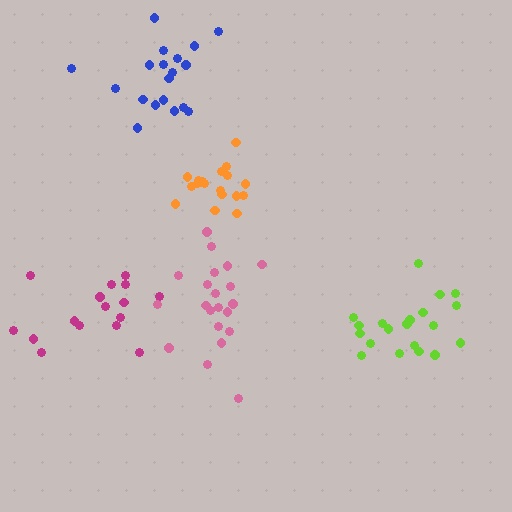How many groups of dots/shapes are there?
There are 5 groups.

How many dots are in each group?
Group 1: 16 dots, Group 2: 18 dots, Group 3: 21 dots, Group 4: 21 dots, Group 5: 19 dots (95 total).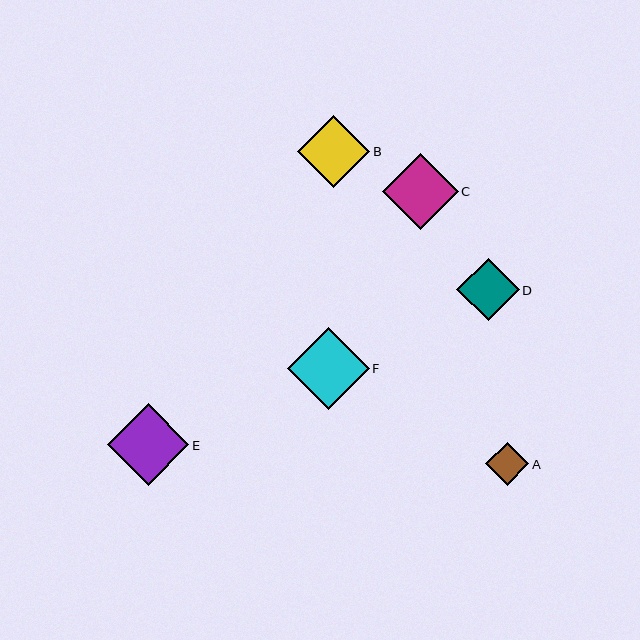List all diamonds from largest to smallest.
From largest to smallest: F, E, C, B, D, A.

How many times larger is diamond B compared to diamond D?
Diamond B is approximately 1.2 times the size of diamond D.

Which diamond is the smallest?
Diamond A is the smallest with a size of approximately 43 pixels.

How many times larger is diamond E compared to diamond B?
Diamond E is approximately 1.1 times the size of diamond B.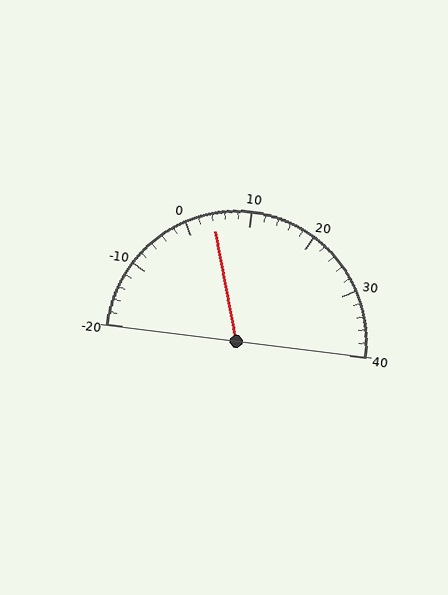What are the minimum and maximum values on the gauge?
The gauge ranges from -20 to 40.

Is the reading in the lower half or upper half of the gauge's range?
The reading is in the lower half of the range (-20 to 40).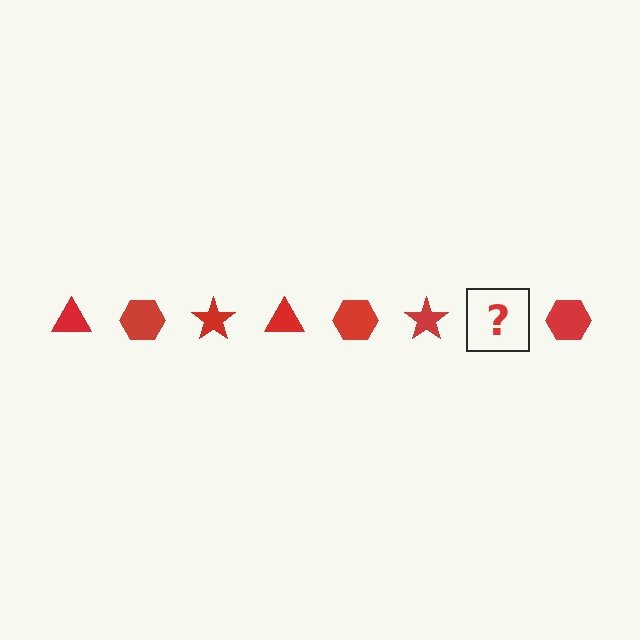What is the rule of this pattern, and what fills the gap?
The rule is that the pattern cycles through triangle, hexagon, star shapes in red. The gap should be filled with a red triangle.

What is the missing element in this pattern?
The missing element is a red triangle.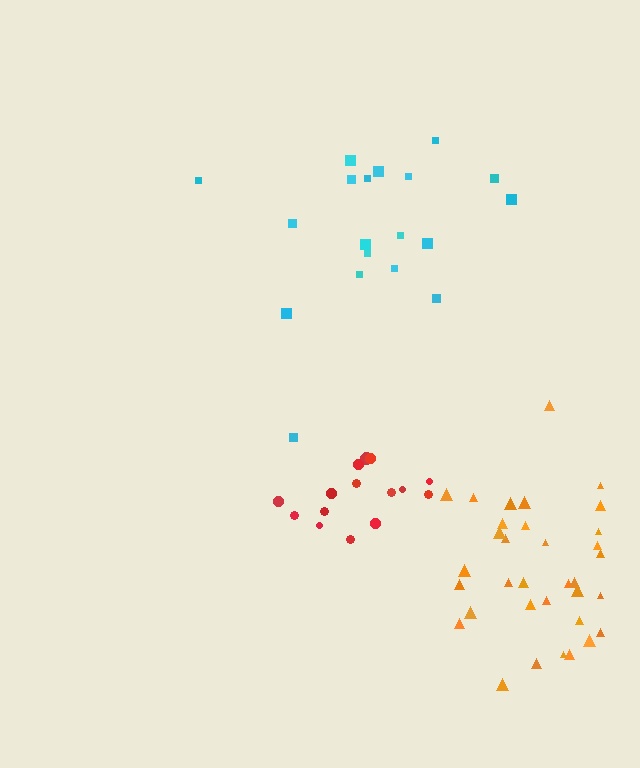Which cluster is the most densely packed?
Red.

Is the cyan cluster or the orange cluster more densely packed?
Orange.